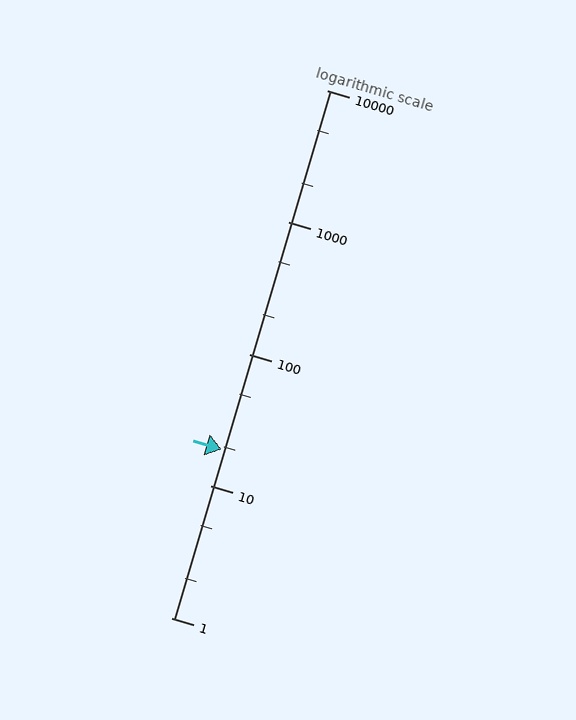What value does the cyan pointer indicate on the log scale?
The pointer indicates approximately 19.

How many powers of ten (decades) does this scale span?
The scale spans 4 decades, from 1 to 10000.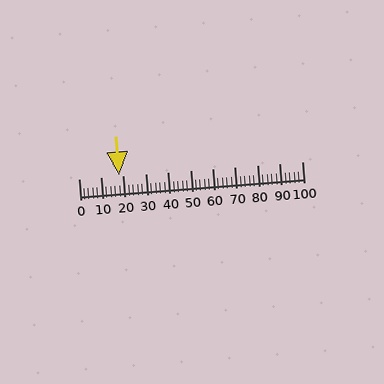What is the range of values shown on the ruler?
The ruler shows values from 0 to 100.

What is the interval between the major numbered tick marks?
The major tick marks are spaced 10 units apart.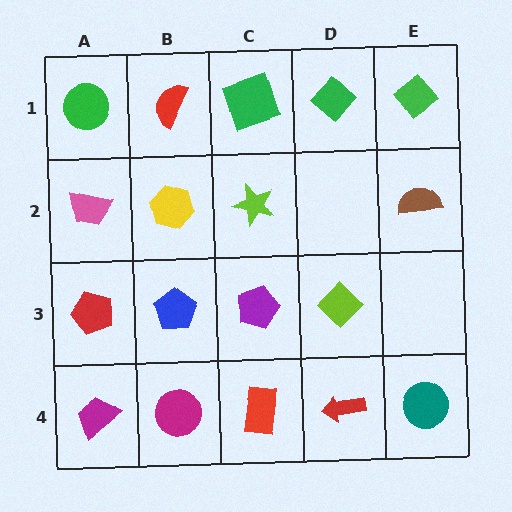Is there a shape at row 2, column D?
No, that cell is empty.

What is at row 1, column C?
A green square.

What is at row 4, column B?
A magenta circle.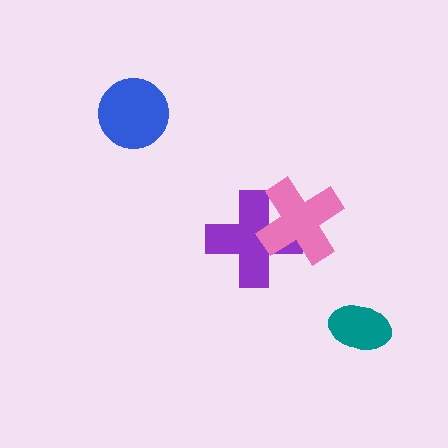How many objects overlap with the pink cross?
1 object overlaps with the pink cross.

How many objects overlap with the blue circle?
0 objects overlap with the blue circle.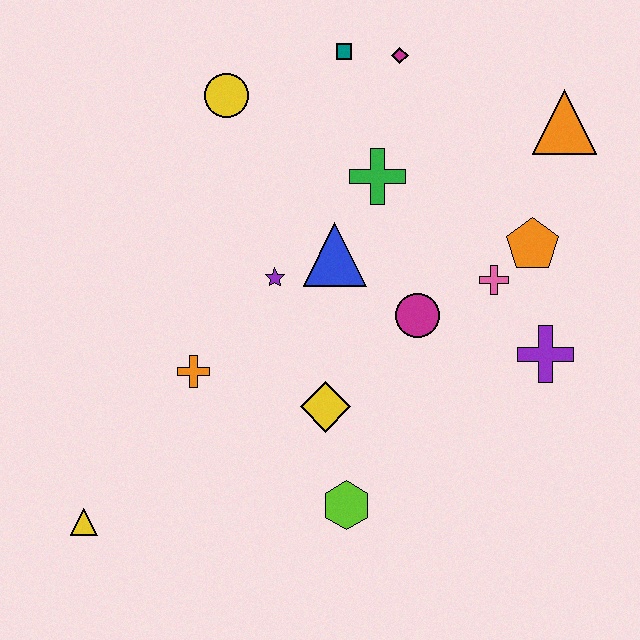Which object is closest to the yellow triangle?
The orange cross is closest to the yellow triangle.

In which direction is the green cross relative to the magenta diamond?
The green cross is below the magenta diamond.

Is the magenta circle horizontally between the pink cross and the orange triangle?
No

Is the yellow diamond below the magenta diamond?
Yes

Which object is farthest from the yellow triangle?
The orange triangle is farthest from the yellow triangle.